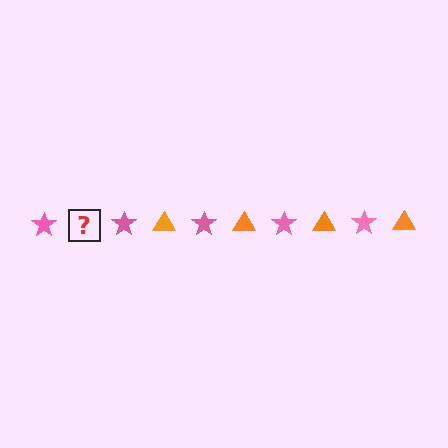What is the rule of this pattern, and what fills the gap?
The rule is that the pattern alternates between pink star and orange triangle. The gap should be filled with an orange triangle.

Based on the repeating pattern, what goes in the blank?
The blank should be an orange triangle.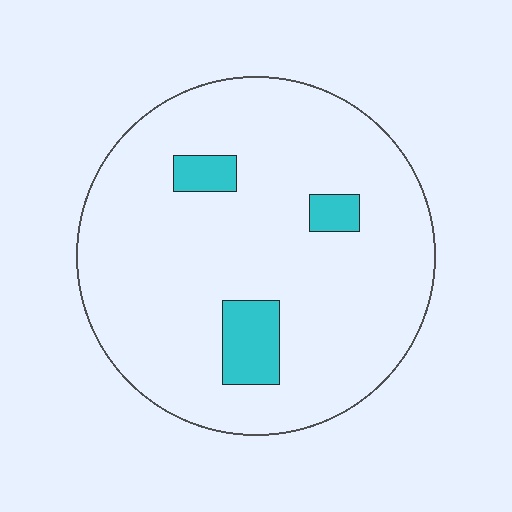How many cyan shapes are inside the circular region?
3.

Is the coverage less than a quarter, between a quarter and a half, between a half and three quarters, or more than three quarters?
Less than a quarter.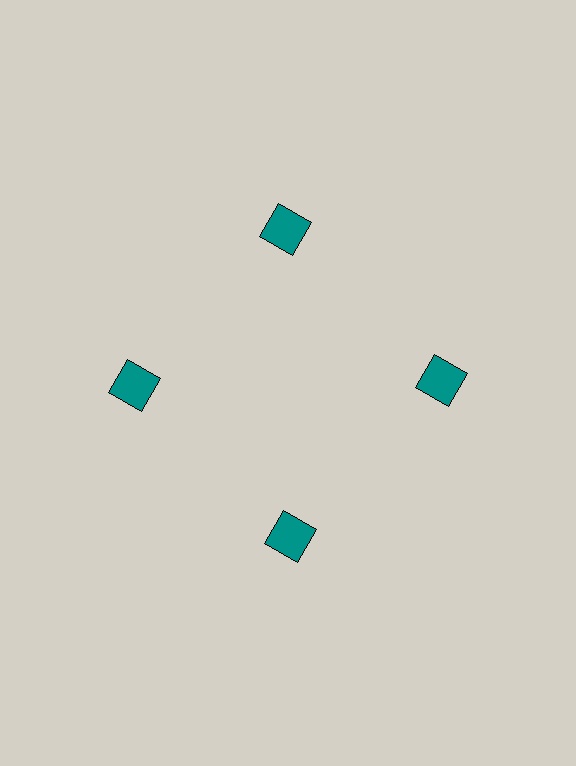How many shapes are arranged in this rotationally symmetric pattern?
There are 4 shapes, arranged in 4 groups of 1.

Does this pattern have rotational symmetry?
Yes, this pattern has 4-fold rotational symmetry. It looks the same after rotating 90 degrees around the center.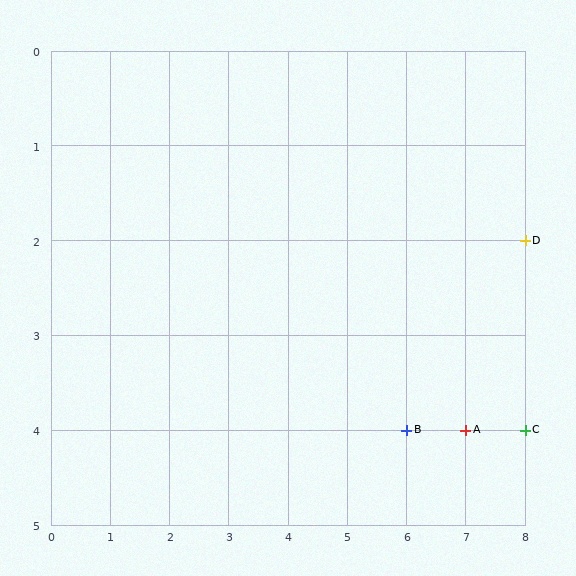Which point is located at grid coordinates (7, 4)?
Point A is at (7, 4).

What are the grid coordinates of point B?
Point B is at grid coordinates (6, 4).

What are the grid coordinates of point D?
Point D is at grid coordinates (8, 2).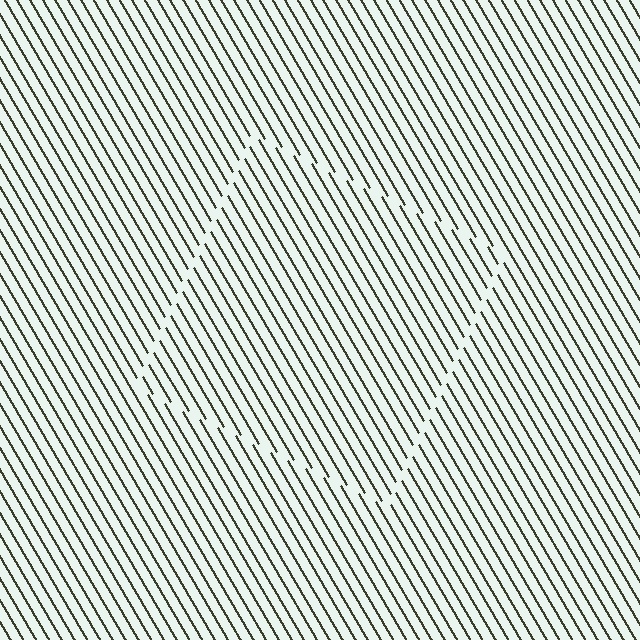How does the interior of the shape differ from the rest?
The interior of the shape contains the same grating, shifted by half a period — the contour is defined by the phase discontinuity where line-ends from the inner and outer gratings abut.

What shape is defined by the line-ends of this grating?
An illusory square. The interior of the shape contains the same grating, shifted by half a period — the contour is defined by the phase discontinuity where line-ends from the inner and outer gratings abut.